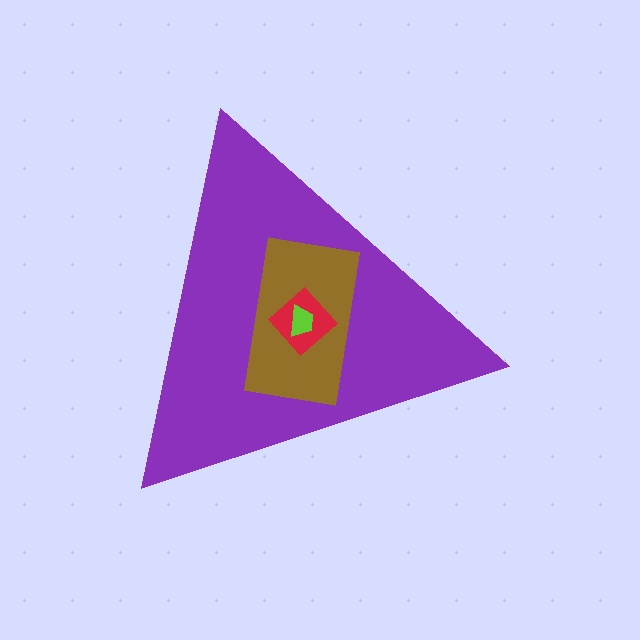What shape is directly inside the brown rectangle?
The red diamond.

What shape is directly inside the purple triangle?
The brown rectangle.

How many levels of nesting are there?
4.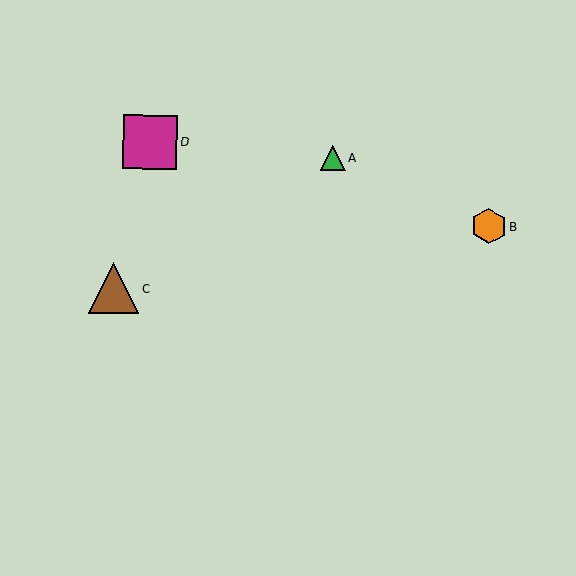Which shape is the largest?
The magenta square (labeled D) is the largest.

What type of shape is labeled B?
Shape B is an orange hexagon.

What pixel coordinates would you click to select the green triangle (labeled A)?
Click at (333, 157) to select the green triangle A.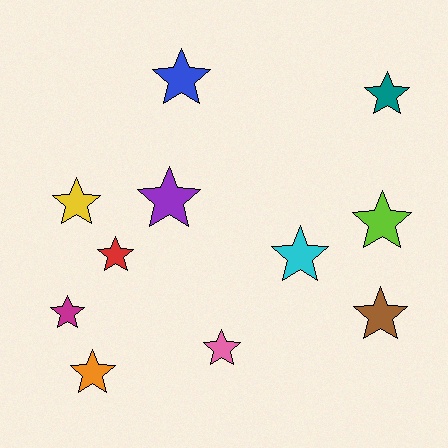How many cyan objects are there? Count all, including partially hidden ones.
There is 1 cyan object.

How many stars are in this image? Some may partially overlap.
There are 11 stars.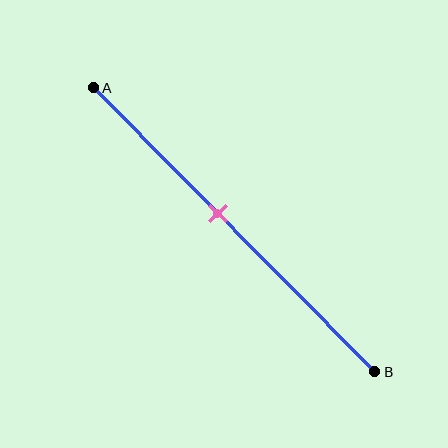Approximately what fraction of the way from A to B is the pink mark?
The pink mark is approximately 45% of the way from A to B.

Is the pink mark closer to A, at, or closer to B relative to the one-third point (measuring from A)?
The pink mark is closer to point B than the one-third point of segment AB.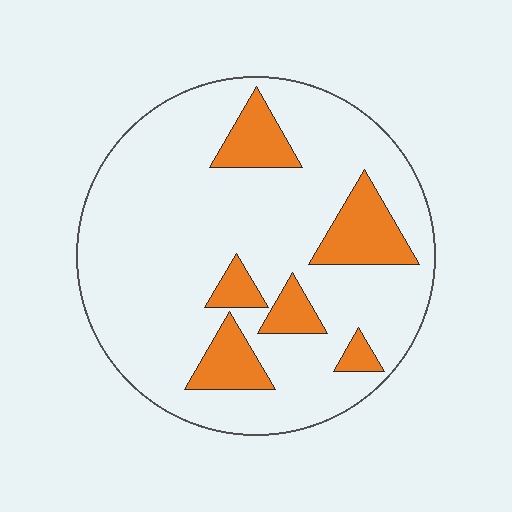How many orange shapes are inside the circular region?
6.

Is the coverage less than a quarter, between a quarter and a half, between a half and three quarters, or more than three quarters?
Less than a quarter.